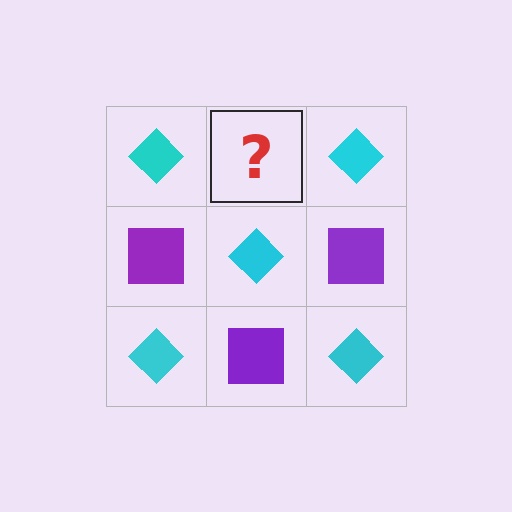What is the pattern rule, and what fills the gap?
The rule is that it alternates cyan diamond and purple square in a checkerboard pattern. The gap should be filled with a purple square.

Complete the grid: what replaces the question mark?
The question mark should be replaced with a purple square.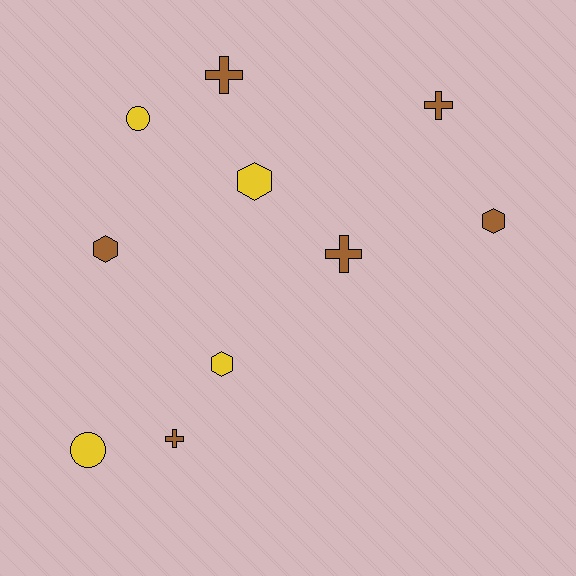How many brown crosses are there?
There are 4 brown crosses.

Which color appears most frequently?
Brown, with 6 objects.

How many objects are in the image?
There are 10 objects.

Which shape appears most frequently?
Hexagon, with 4 objects.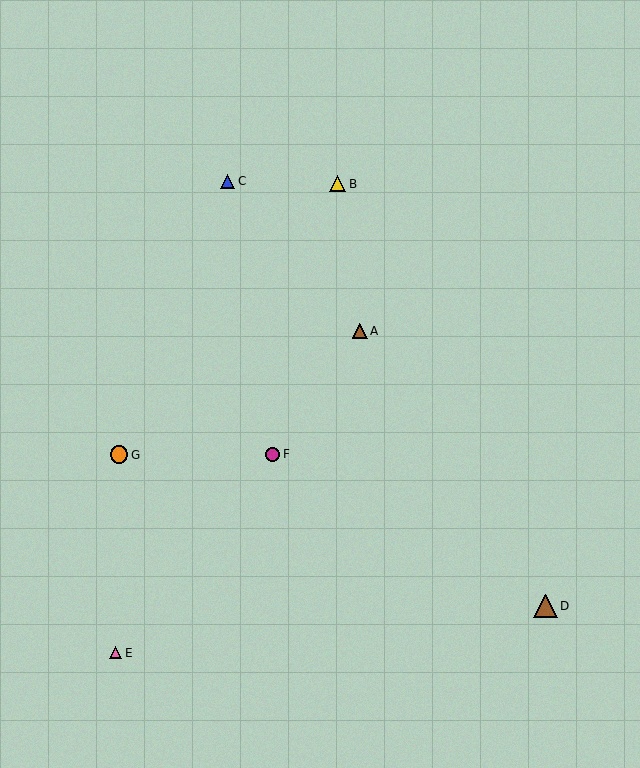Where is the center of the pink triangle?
The center of the pink triangle is at (116, 653).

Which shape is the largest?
The brown triangle (labeled D) is the largest.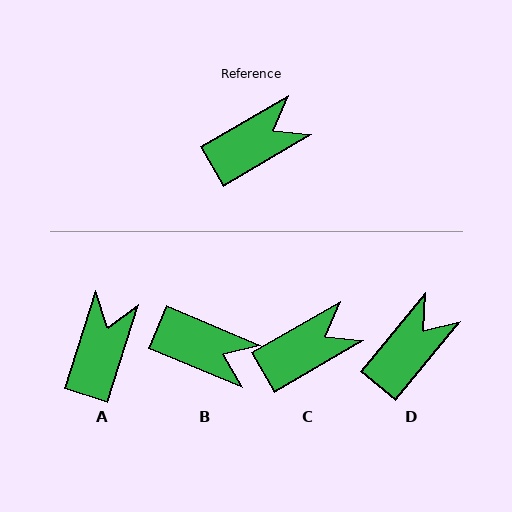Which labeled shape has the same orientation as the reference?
C.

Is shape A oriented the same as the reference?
No, it is off by about 42 degrees.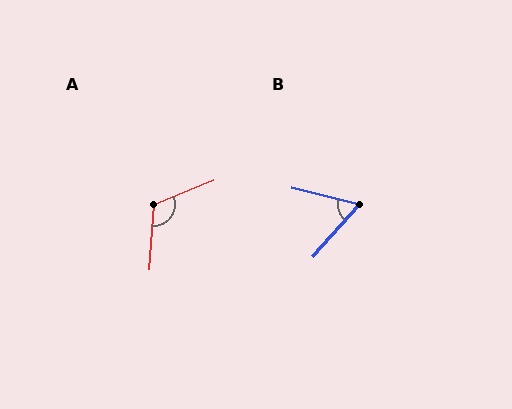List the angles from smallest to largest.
B (62°), A (117°).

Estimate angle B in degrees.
Approximately 62 degrees.